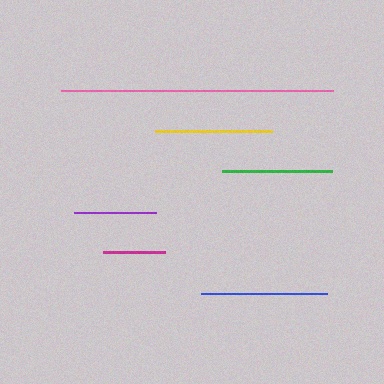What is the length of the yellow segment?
The yellow segment is approximately 117 pixels long.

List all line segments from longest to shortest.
From longest to shortest: pink, blue, yellow, green, purple, magenta.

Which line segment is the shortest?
The magenta line is the shortest at approximately 62 pixels.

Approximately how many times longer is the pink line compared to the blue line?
The pink line is approximately 2.2 times the length of the blue line.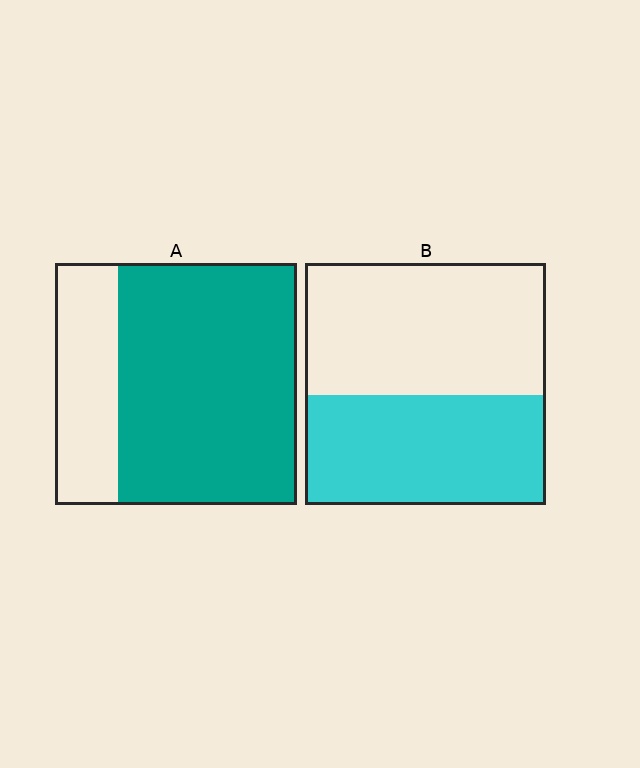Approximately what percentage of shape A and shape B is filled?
A is approximately 75% and B is approximately 45%.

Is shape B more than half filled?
No.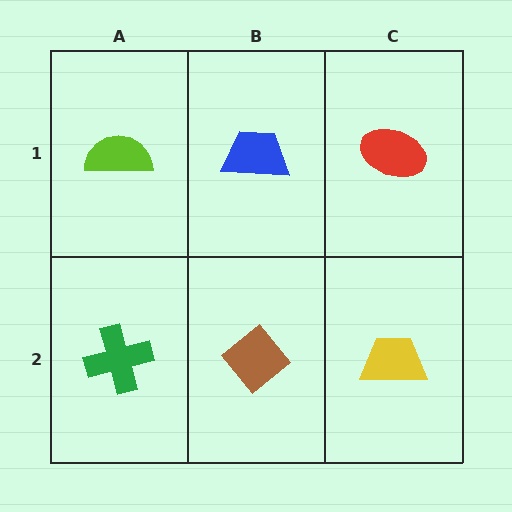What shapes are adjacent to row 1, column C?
A yellow trapezoid (row 2, column C), a blue trapezoid (row 1, column B).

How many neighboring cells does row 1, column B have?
3.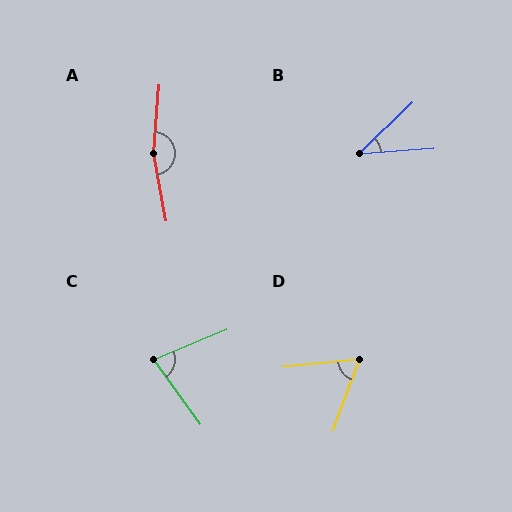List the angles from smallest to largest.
B (39°), D (64°), C (77°), A (165°).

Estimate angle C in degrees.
Approximately 77 degrees.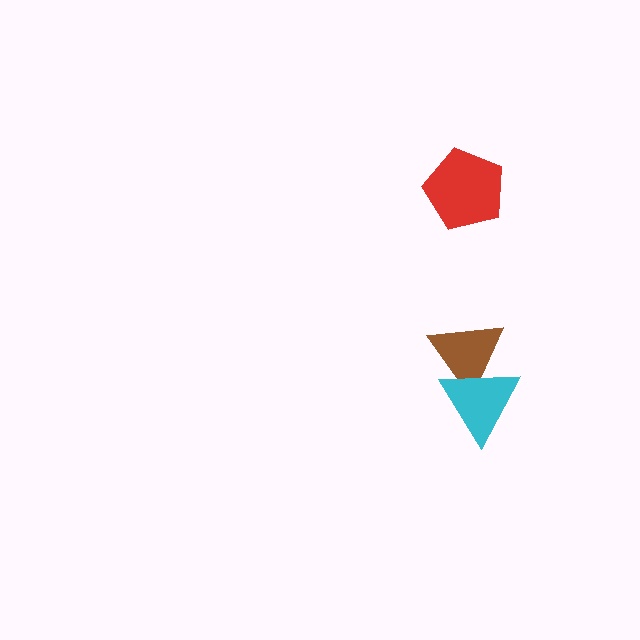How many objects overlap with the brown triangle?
1 object overlaps with the brown triangle.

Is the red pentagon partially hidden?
No, no other shape covers it.